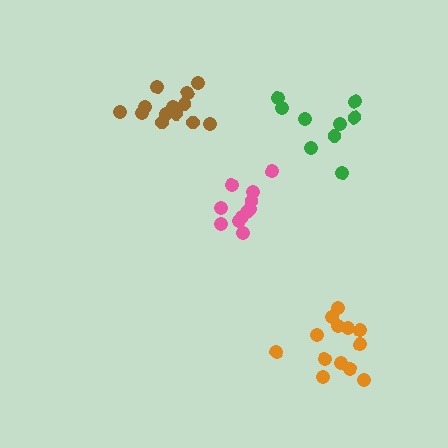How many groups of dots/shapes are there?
There are 4 groups.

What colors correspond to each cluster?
The clusters are colored: pink, orange, green, brown.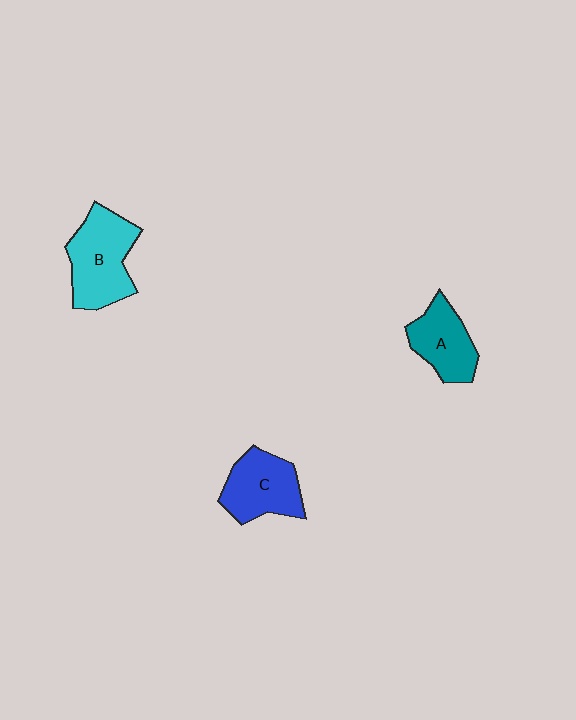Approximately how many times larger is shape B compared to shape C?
Approximately 1.2 times.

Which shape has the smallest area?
Shape A (teal).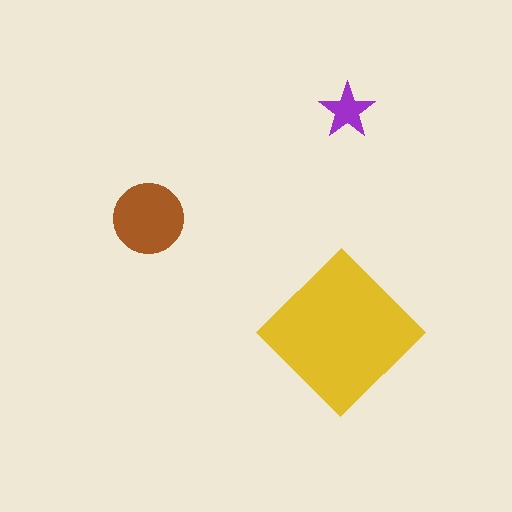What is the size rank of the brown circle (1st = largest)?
2nd.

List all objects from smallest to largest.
The purple star, the brown circle, the yellow diamond.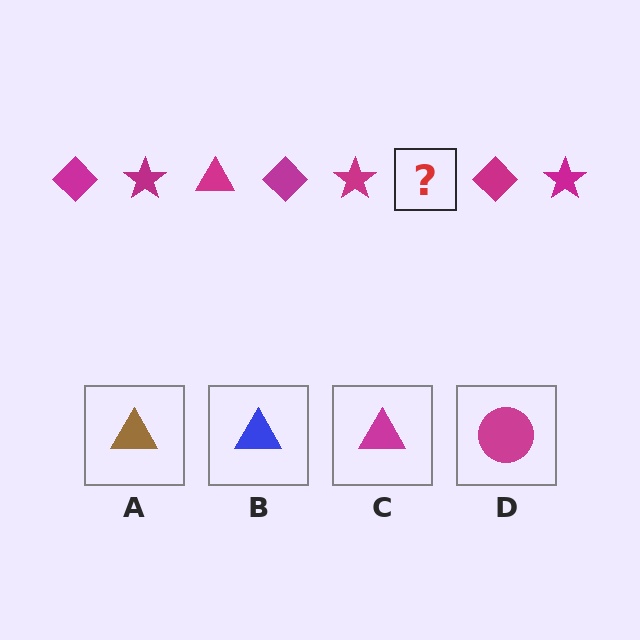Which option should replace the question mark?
Option C.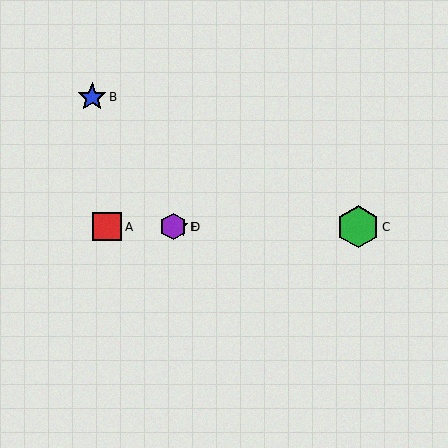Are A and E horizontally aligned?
Yes, both are at y≈227.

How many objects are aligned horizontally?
4 objects (A, C, D, E) are aligned horizontally.